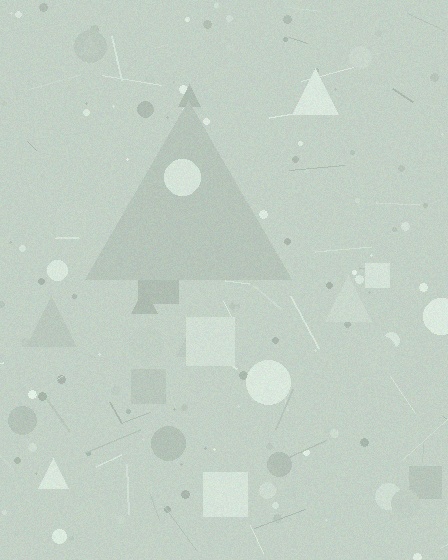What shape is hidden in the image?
A triangle is hidden in the image.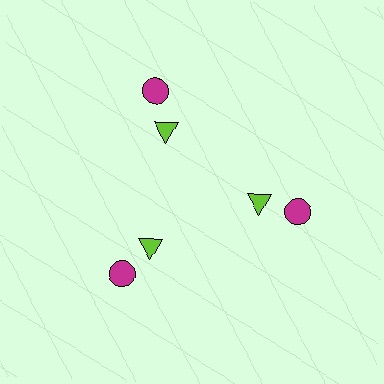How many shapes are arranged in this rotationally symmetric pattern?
There are 6 shapes, arranged in 3 groups of 2.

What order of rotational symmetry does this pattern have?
This pattern has 3-fold rotational symmetry.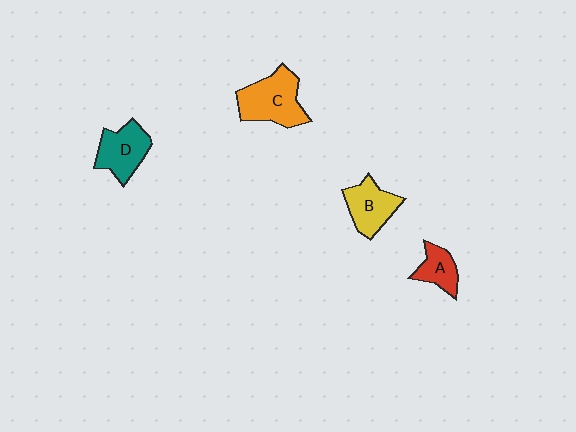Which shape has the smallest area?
Shape A (red).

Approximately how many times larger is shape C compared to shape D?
Approximately 1.3 times.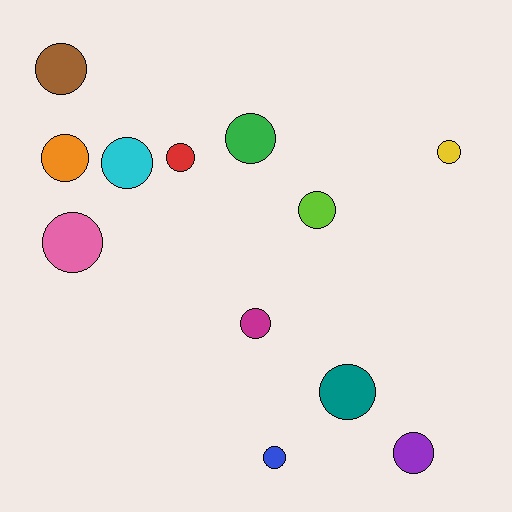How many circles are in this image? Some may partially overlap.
There are 12 circles.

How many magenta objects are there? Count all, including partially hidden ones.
There is 1 magenta object.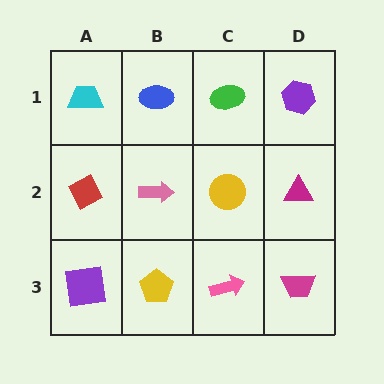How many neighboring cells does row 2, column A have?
3.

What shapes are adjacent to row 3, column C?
A yellow circle (row 2, column C), a yellow pentagon (row 3, column B), a magenta trapezoid (row 3, column D).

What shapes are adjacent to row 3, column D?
A magenta triangle (row 2, column D), a pink arrow (row 3, column C).